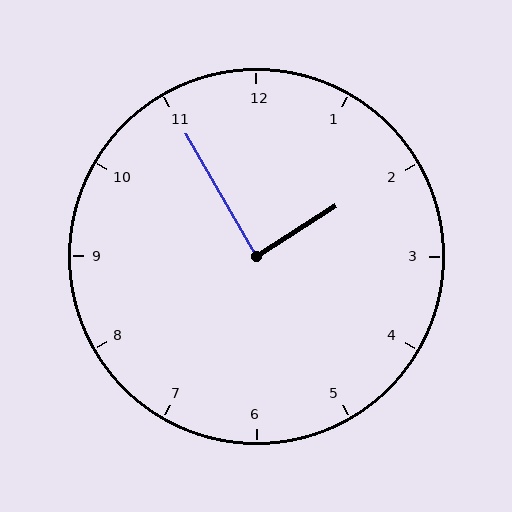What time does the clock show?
1:55.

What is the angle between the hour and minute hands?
Approximately 88 degrees.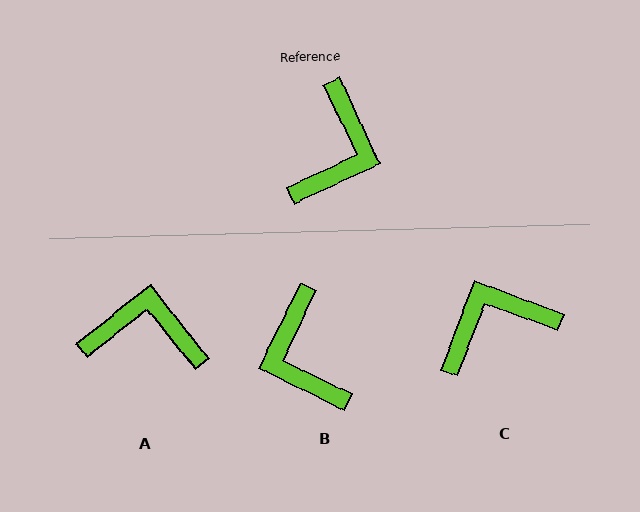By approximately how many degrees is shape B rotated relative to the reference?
Approximately 142 degrees clockwise.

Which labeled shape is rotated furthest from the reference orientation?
B, about 142 degrees away.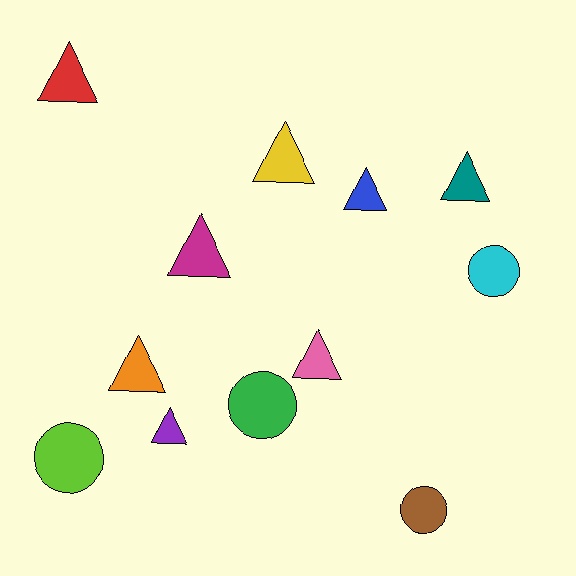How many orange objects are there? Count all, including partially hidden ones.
There is 1 orange object.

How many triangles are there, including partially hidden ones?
There are 8 triangles.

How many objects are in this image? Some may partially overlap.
There are 12 objects.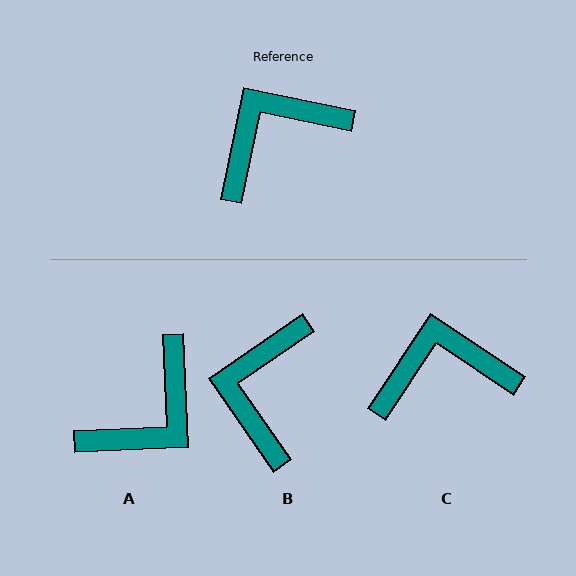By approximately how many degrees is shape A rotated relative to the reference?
Approximately 166 degrees clockwise.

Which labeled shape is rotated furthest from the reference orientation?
A, about 166 degrees away.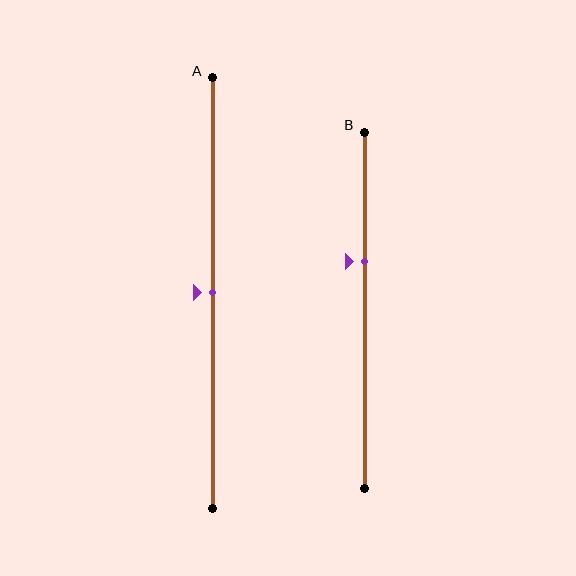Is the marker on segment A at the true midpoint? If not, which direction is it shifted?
Yes, the marker on segment A is at the true midpoint.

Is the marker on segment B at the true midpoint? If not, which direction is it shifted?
No, the marker on segment B is shifted upward by about 14% of the segment length.